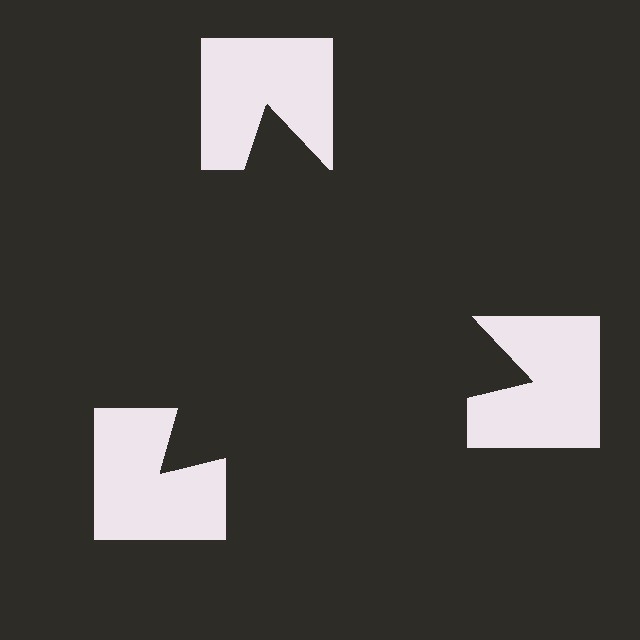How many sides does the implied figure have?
3 sides.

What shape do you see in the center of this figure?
An illusory triangle — its edges are inferred from the aligned wedge cuts in the notched squares, not physically drawn.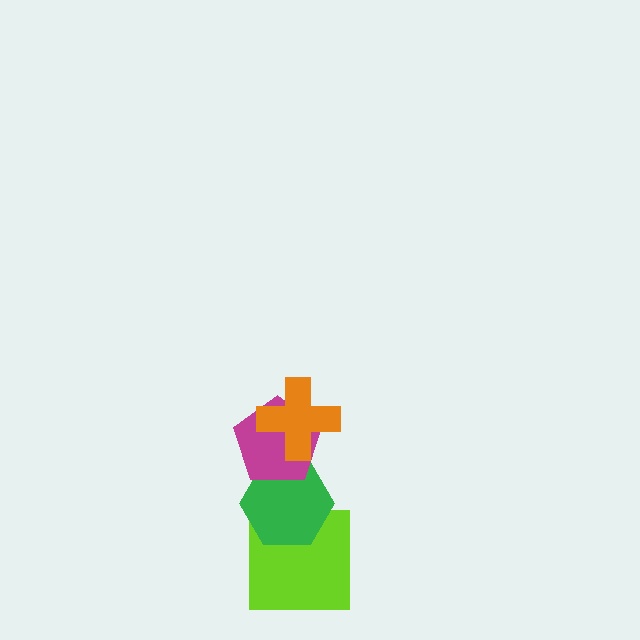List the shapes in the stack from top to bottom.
From top to bottom: the orange cross, the magenta pentagon, the green hexagon, the lime square.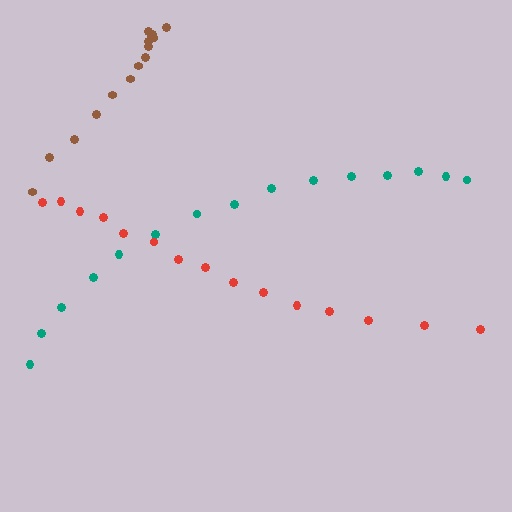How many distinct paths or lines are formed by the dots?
There are 3 distinct paths.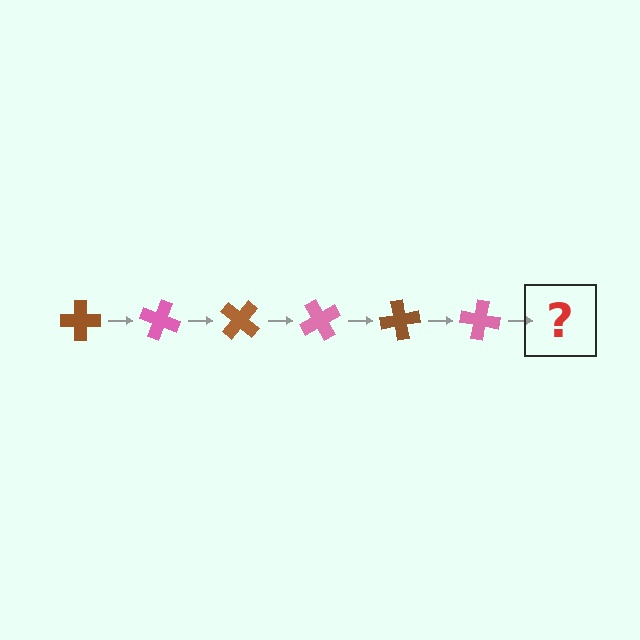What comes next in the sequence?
The next element should be a brown cross, rotated 120 degrees from the start.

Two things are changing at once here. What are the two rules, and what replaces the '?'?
The two rules are that it rotates 20 degrees each step and the color cycles through brown and pink. The '?' should be a brown cross, rotated 120 degrees from the start.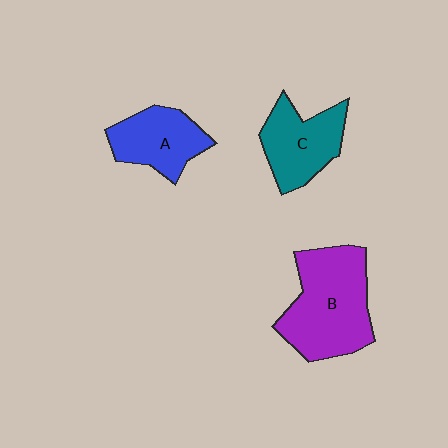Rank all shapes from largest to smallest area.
From largest to smallest: B (purple), C (teal), A (blue).